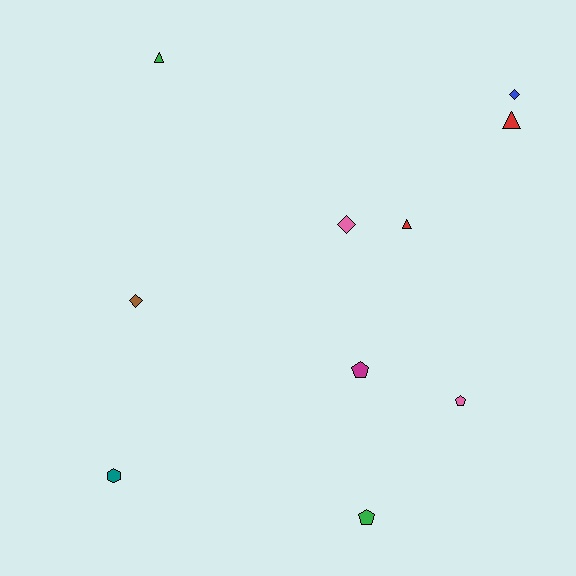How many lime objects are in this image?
There are no lime objects.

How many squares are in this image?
There are no squares.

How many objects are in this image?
There are 10 objects.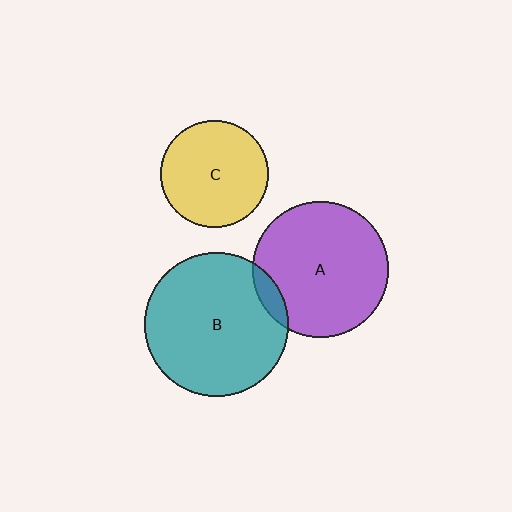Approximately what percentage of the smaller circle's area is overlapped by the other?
Approximately 10%.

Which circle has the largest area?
Circle B (teal).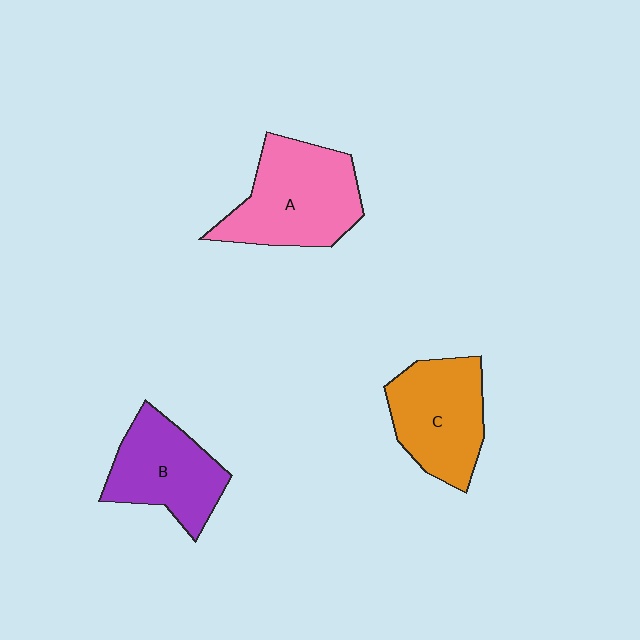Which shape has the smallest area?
Shape B (purple).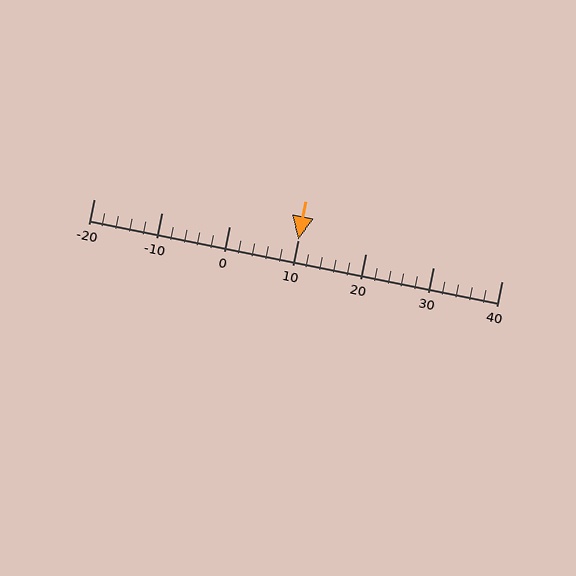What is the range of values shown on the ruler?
The ruler shows values from -20 to 40.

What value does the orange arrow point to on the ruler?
The orange arrow points to approximately 10.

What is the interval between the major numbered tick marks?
The major tick marks are spaced 10 units apart.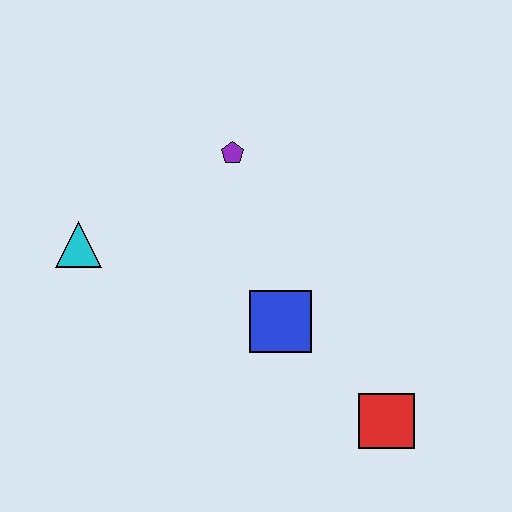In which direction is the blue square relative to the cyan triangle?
The blue square is to the right of the cyan triangle.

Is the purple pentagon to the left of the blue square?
Yes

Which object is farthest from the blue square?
The cyan triangle is farthest from the blue square.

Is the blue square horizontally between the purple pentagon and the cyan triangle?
No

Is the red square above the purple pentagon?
No